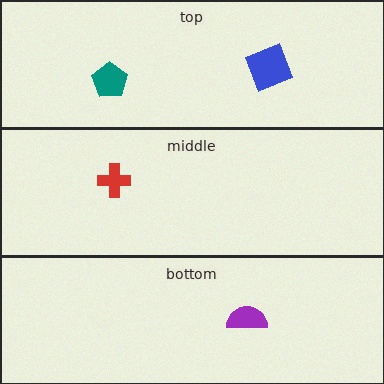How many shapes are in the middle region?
1.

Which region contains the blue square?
The top region.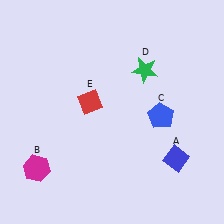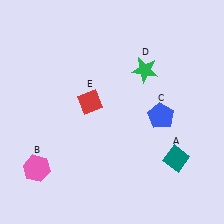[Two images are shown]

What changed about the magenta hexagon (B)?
In Image 1, B is magenta. In Image 2, it changed to pink.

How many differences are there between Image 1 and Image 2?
There are 2 differences between the two images.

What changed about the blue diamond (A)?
In Image 1, A is blue. In Image 2, it changed to teal.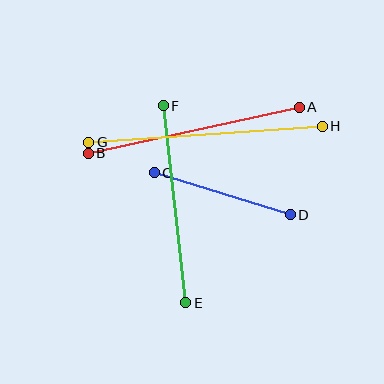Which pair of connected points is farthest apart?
Points G and H are farthest apart.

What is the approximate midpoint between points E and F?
The midpoint is at approximately (174, 204) pixels.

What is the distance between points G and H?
The distance is approximately 234 pixels.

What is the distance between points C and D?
The distance is approximately 142 pixels.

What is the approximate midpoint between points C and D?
The midpoint is at approximately (222, 194) pixels.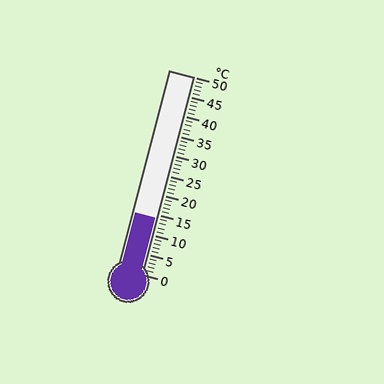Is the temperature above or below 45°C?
The temperature is below 45°C.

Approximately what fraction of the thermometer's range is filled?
The thermometer is filled to approximately 30% of its range.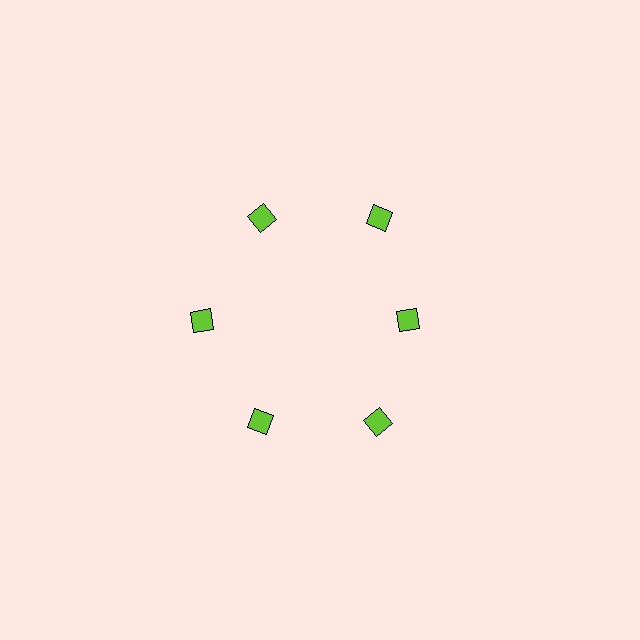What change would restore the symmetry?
The symmetry would be restored by moving it outward, back onto the ring so that all 6 squares sit at equal angles and equal distance from the center.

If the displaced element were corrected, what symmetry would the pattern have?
It would have 6-fold rotational symmetry — the pattern would map onto itself every 60 degrees.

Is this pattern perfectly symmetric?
No. The 6 lime squares are arranged in a ring, but one element near the 3 o'clock position is pulled inward toward the center, breaking the 6-fold rotational symmetry.